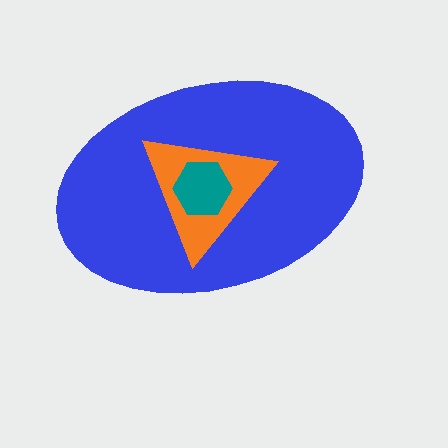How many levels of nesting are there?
3.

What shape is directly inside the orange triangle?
The teal hexagon.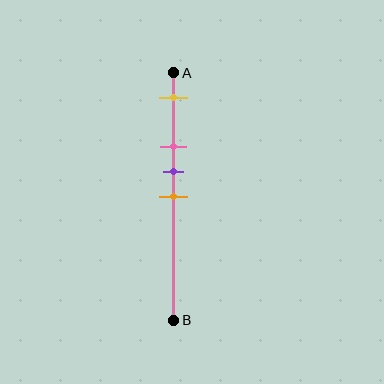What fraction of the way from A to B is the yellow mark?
The yellow mark is approximately 10% (0.1) of the way from A to B.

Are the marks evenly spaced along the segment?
No, the marks are not evenly spaced.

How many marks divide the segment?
There are 4 marks dividing the segment.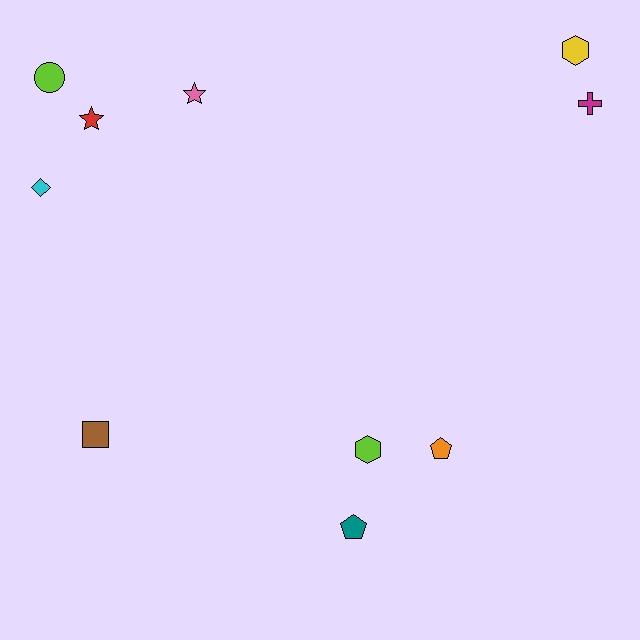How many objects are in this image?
There are 10 objects.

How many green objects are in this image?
There are no green objects.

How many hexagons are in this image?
There are 2 hexagons.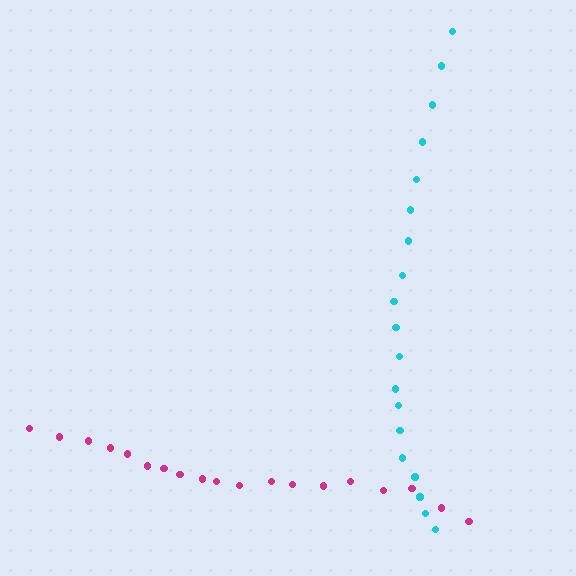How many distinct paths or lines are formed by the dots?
There are 2 distinct paths.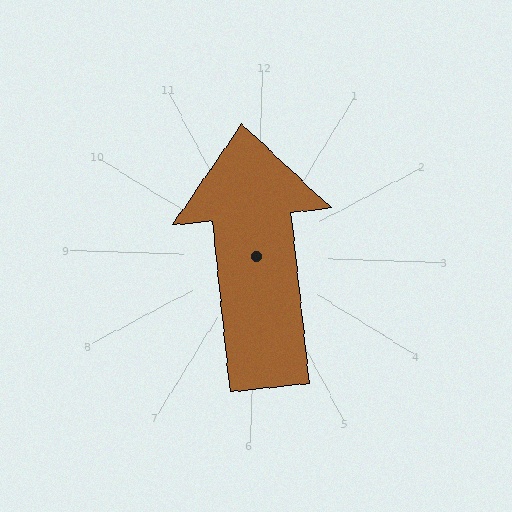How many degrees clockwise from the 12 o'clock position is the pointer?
Approximately 352 degrees.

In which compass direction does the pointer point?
North.